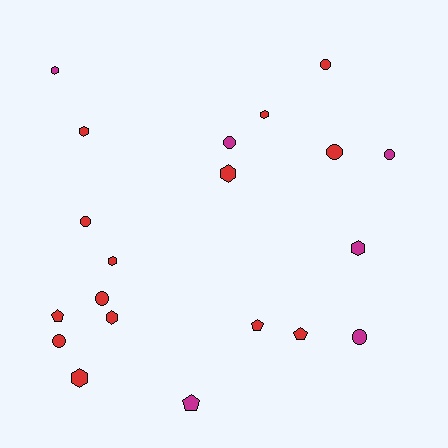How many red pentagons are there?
There are 3 red pentagons.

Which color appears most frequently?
Red, with 14 objects.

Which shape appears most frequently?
Hexagon, with 8 objects.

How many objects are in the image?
There are 20 objects.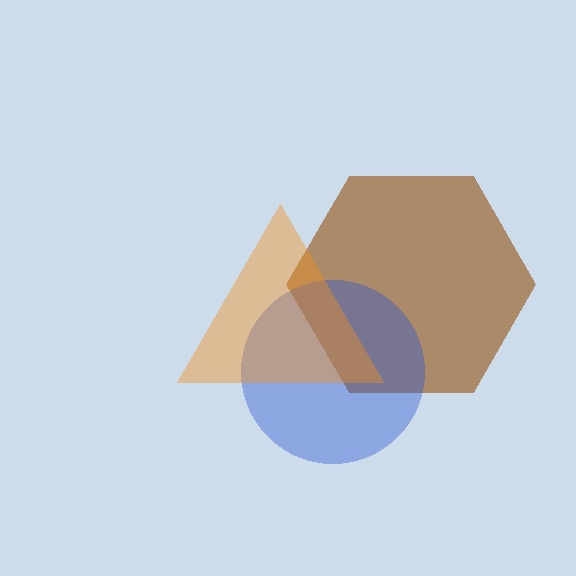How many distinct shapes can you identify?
There are 3 distinct shapes: a brown hexagon, a blue circle, an orange triangle.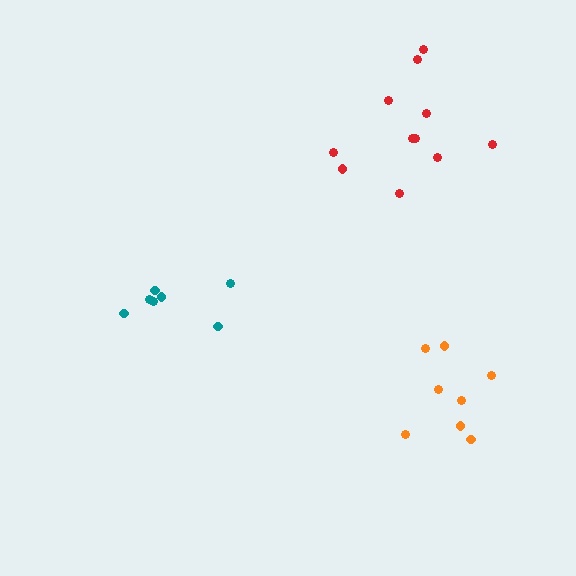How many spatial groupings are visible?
There are 3 spatial groupings.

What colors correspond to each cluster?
The clusters are colored: orange, teal, red.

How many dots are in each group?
Group 1: 8 dots, Group 2: 7 dots, Group 3: 11 dots (26 total).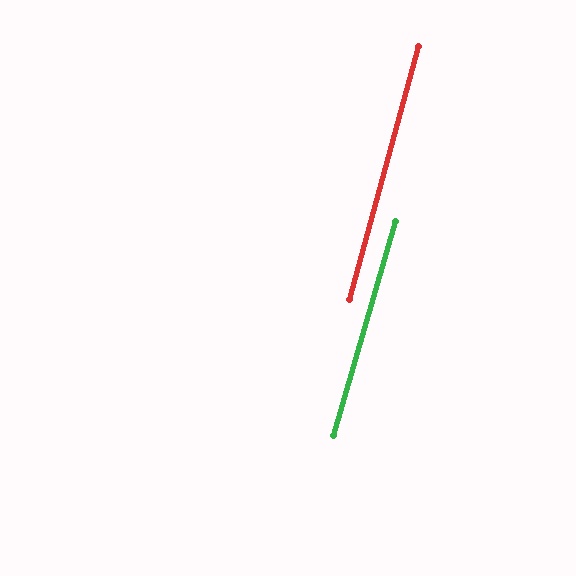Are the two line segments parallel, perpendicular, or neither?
Parallel — their directions differ by only 1.2°.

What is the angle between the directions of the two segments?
Approximately 1 degree.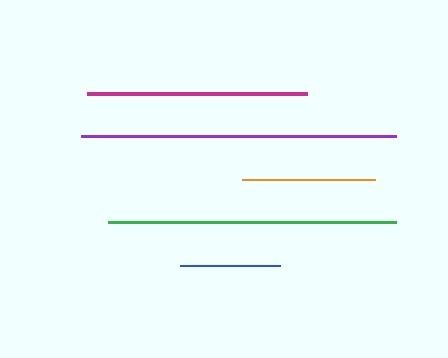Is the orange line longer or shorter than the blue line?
The orange line is longer than the blue line.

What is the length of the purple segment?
The purple segment is approximately 315 pixels long.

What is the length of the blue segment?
The blue segment is approximately 100 pixels long.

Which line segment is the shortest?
The blue line is the shortest at approximately 100 pixels.